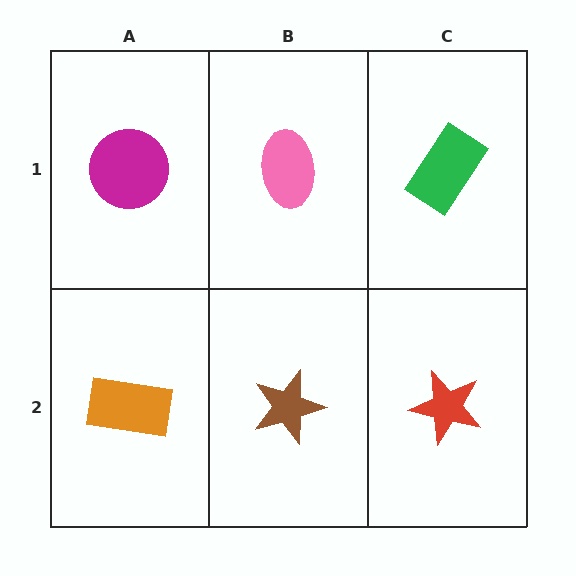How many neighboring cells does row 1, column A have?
2.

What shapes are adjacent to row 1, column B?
A brown star (row 2, column B), a magenta circle (row 1, column A), a green rectangle (row 1, column C).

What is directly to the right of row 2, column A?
A brown star.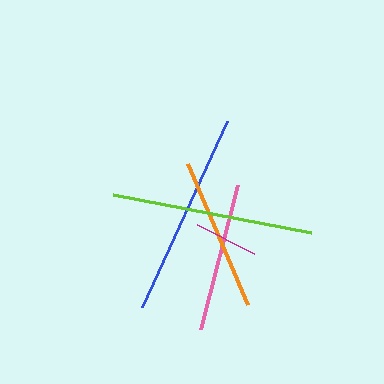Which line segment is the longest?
The blue line is the longest at approximately 204 pixels.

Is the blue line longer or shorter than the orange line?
The blue line is longer than the orange line.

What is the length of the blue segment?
The blue segment is approximately 204 pixels long.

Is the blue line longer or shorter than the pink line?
The blue line is longer than the pink line.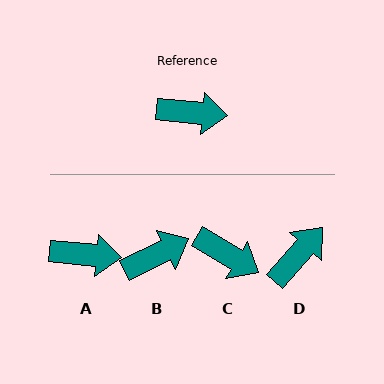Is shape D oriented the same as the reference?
No, it is off by about 54 degrees.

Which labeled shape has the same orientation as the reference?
A.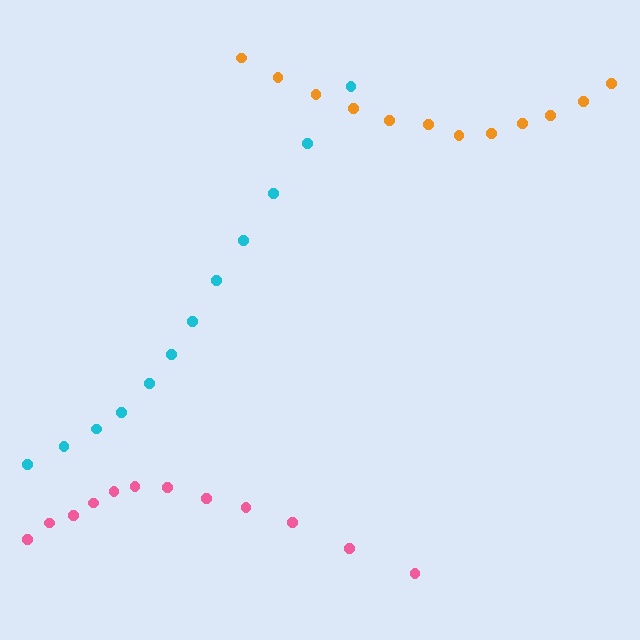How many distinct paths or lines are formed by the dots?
There are 3 distinct paths.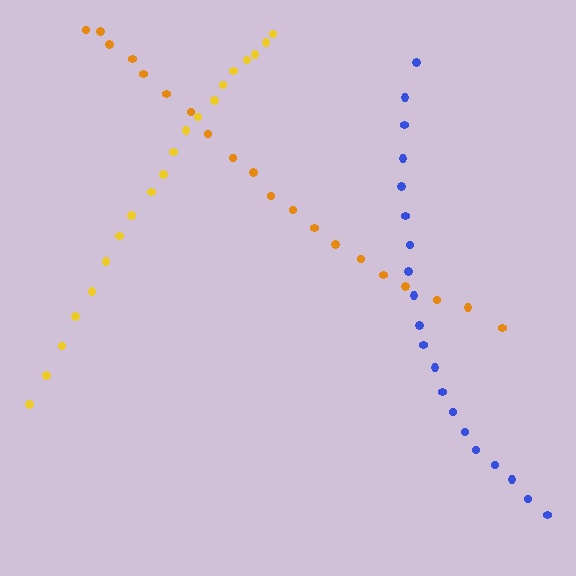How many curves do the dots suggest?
There are 3 distinct paths.